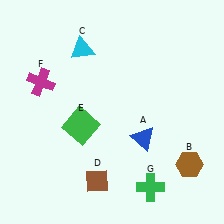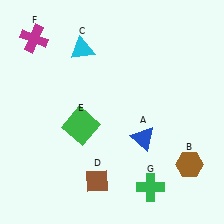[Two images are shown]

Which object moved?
The magenta cross (F) moved up.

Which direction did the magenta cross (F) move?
The magenta cross (F) moved up.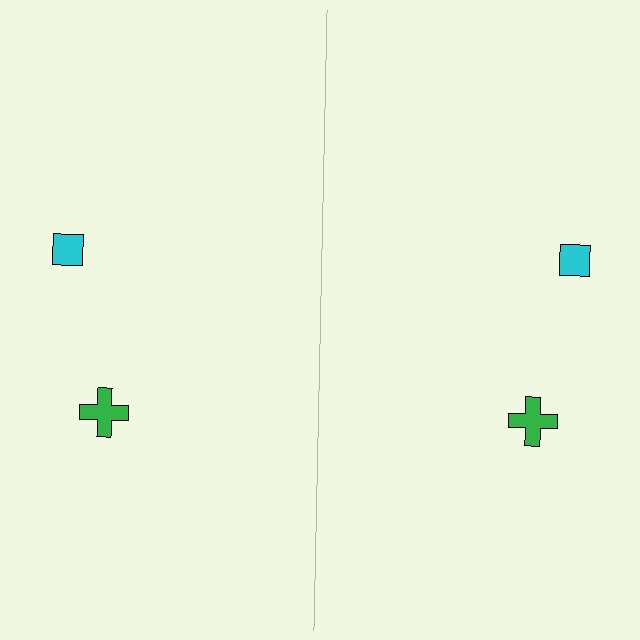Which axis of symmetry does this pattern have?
The pattern has a vertical axis of symmetry running through the center of the image.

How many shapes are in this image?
There are 4 shapes in this image.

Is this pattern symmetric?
Yes, this pattern has bilateral (reflection) symmetry.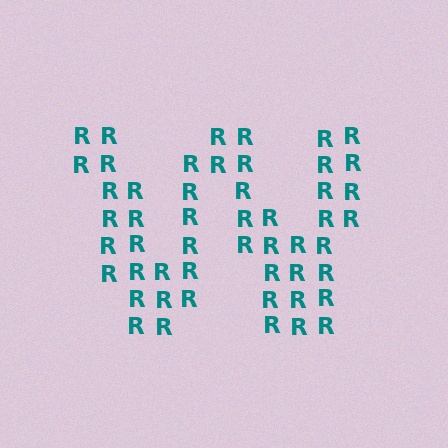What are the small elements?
The small elements are letter R's.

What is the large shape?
The large shape is the letter W.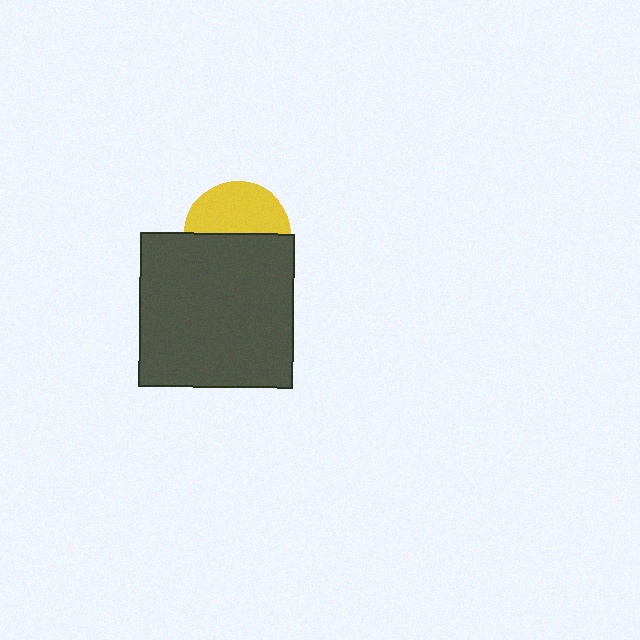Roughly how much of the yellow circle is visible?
About half of it is visible (roughly 48%).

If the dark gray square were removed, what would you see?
You would see the complete yellow circle.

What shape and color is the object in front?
The object in front is a dark gray square.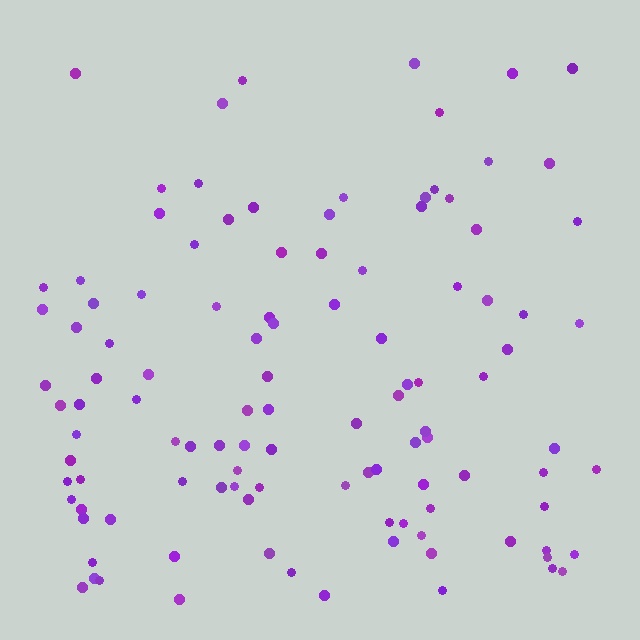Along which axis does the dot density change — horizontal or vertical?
Vertical.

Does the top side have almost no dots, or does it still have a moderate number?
Still a moderate number, just noticeably fewer than the bottom.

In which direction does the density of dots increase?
From top to bottom, with the bottom side densest.